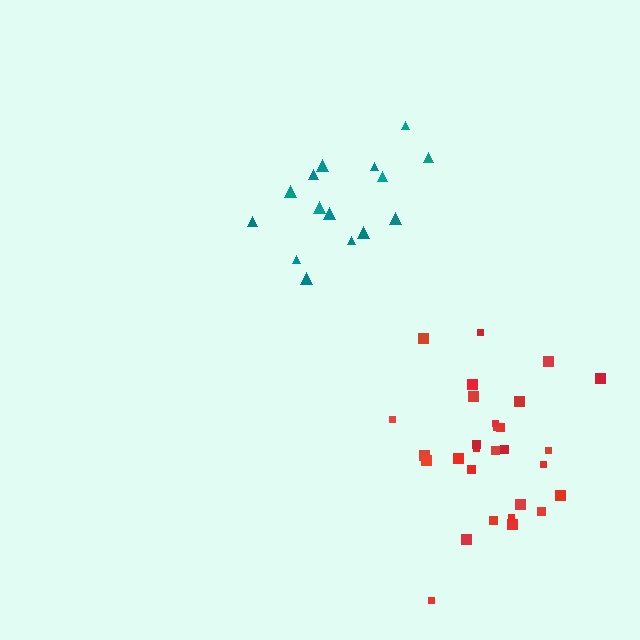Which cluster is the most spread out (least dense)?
Teal.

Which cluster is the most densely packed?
Red.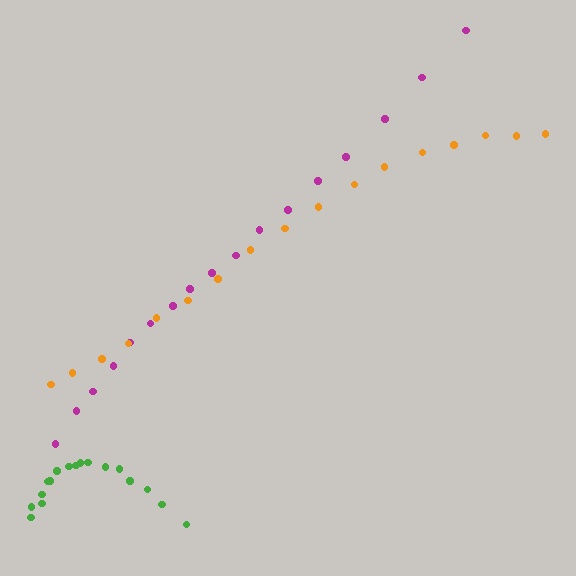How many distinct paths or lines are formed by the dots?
There are 3 distinct paths.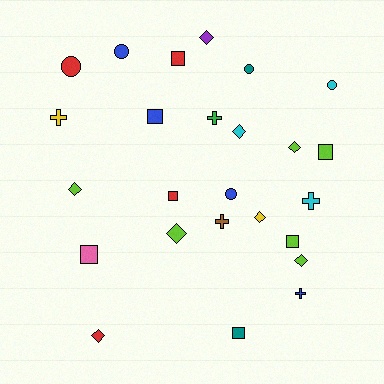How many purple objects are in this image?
There is 1 purple object.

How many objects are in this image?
There are 25 objects.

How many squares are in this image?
There are 7 squares.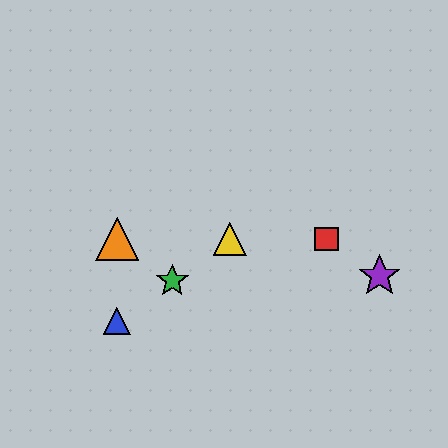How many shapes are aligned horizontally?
3 shapes (the red square, the yellow triangle, the orange triangle) are aligned horizontally.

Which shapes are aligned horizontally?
The red square, the yellow triangle, the orange triangle are aligned horizontally.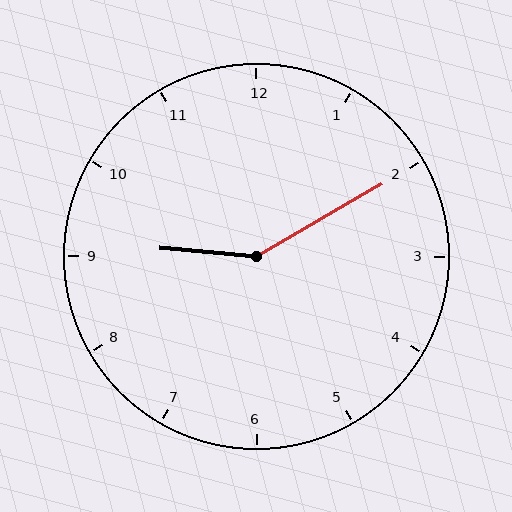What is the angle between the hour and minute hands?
Approximately 145 degrees.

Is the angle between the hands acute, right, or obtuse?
It is obtuse.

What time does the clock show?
9:10.